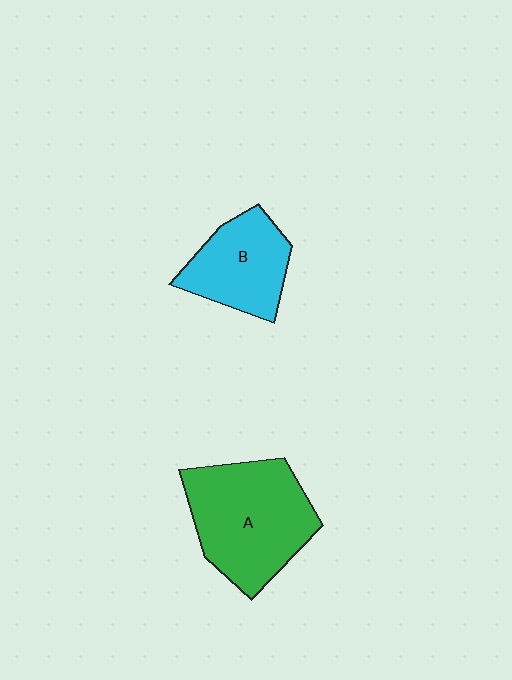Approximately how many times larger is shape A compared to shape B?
Approximately 1.5 times.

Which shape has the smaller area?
Shape B (cyan).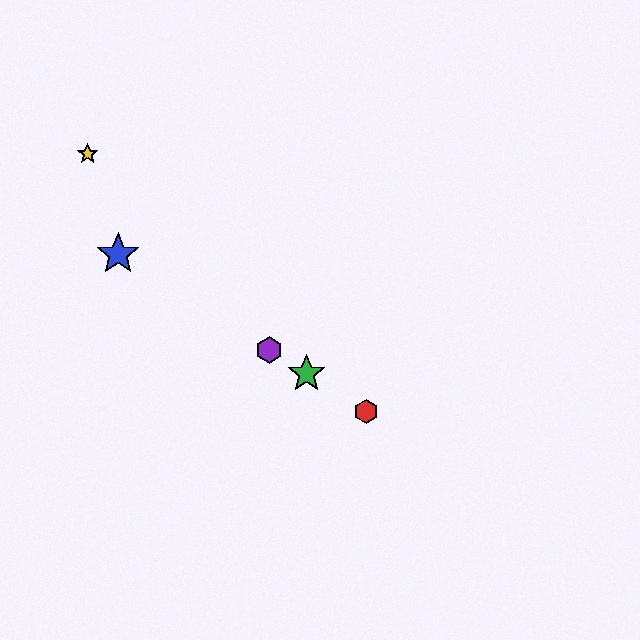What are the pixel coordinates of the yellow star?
The yellow star is at (88, 154).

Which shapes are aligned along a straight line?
The red hexagon, the blue star, the green star, the purple hexagon are aligned along a straight line.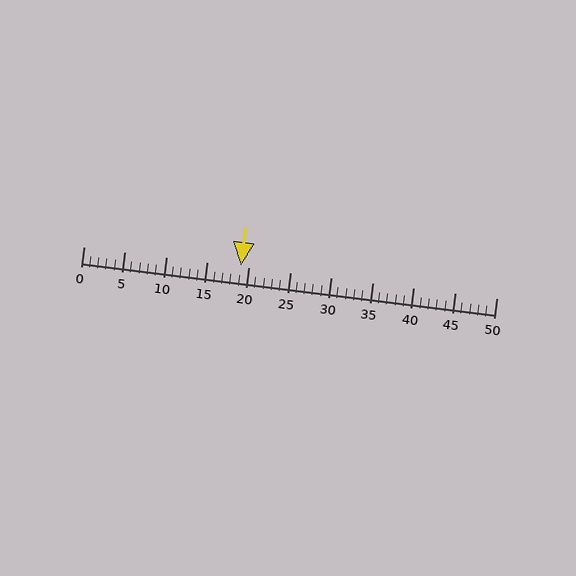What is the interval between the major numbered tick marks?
The major tick marks are spaced 5 units apart.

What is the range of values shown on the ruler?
The ruler shows values from 0 to 50.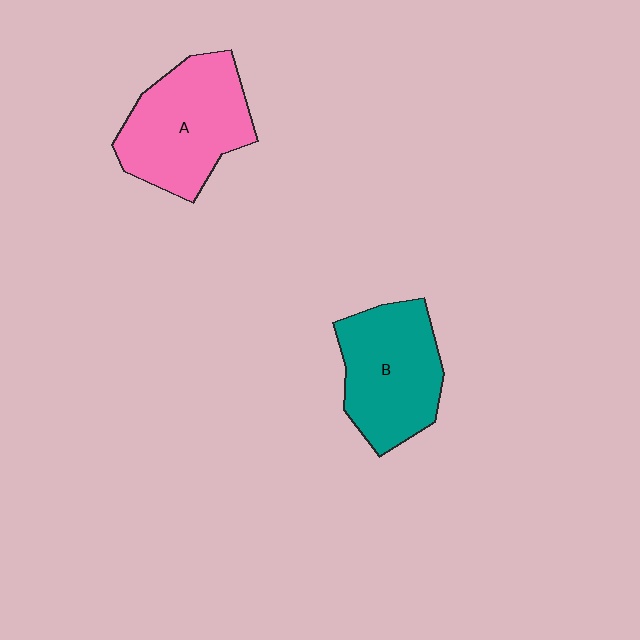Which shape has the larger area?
Shape A (pink).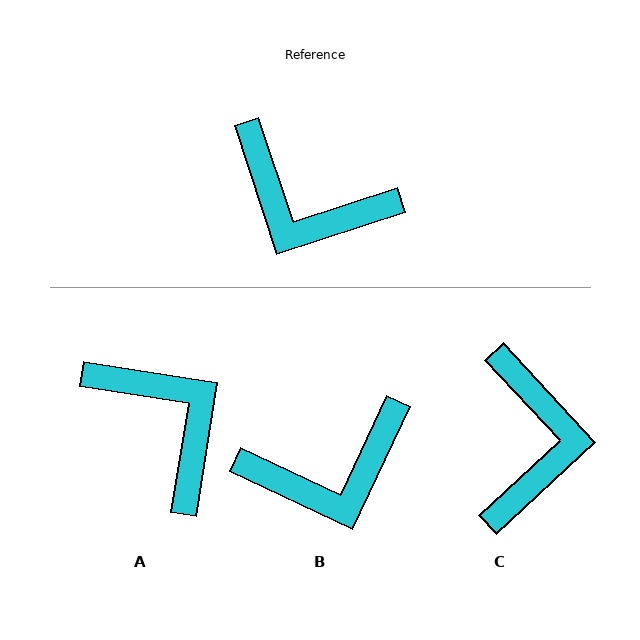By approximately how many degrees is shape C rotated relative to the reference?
Approximately 115 degrees counter-clockwise.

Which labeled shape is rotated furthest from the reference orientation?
A, about 153 degrees away.